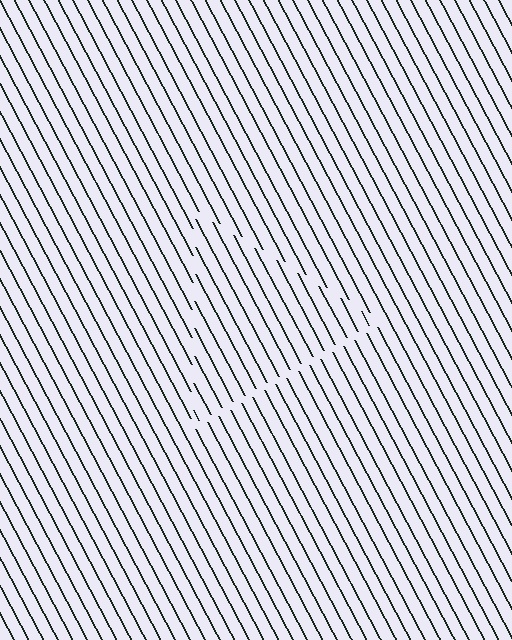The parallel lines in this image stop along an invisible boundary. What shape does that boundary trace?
An illusory triangle. The interior of the shape contains the same grating, shifted by half a period — the contour is defined by the phase discontinuity where line-ends from the inner and outer gratings abut.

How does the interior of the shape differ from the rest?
The interior of the shape contains the same grating, shifted by half a period — the contour is defined by the phase discontinuity where line-ends from the inner and outer gratings abut.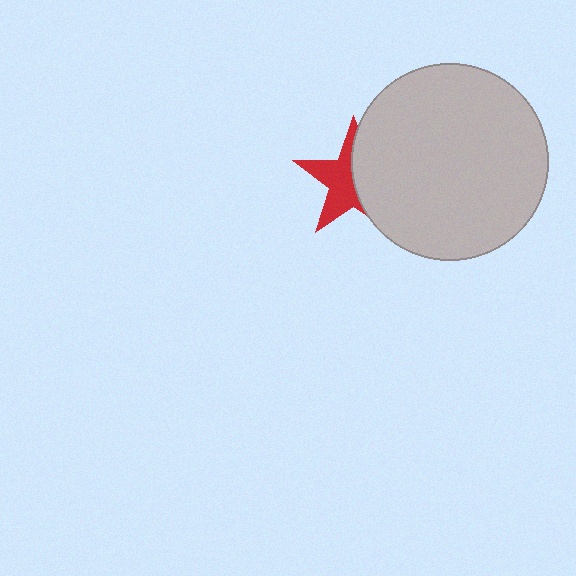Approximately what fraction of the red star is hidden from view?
Roughly 49% of the red star is hidden behind the light gray circle.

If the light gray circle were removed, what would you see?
You would see the complete red star.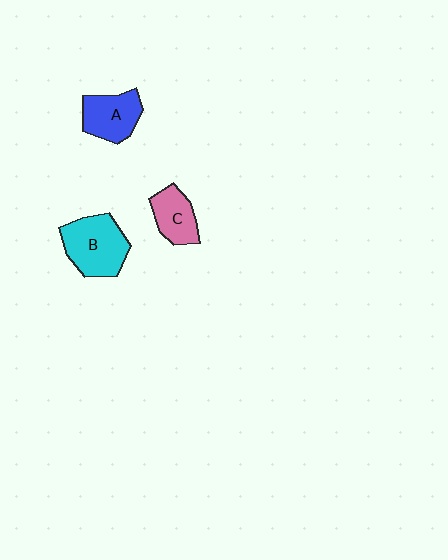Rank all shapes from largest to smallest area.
From largest to smallest: B (cyan), A (blue), C (pink).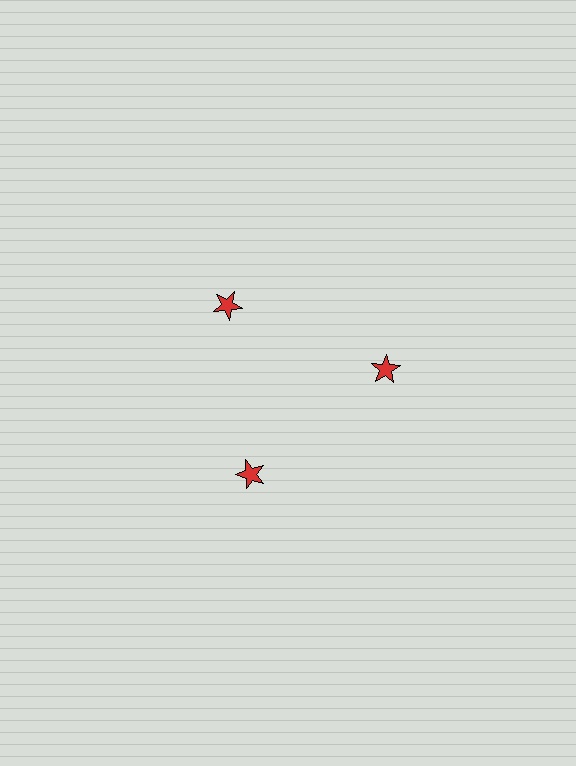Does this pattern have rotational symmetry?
Yes, this pattern has 3-fold rotational symmetry. It looks the same after rotating 120 degrees around the center.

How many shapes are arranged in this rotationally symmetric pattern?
There are 3 shapes, arranged in 3 groups of 1.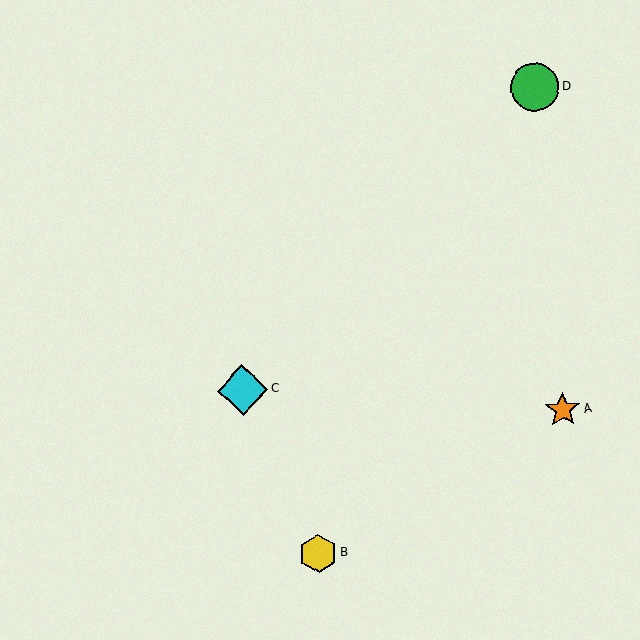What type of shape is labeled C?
Shape C is a cyan diamond.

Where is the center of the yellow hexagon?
The center of the yellow hexagon is at (318, 554).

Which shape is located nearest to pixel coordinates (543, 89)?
The green circle (labeled D) at (535, 87) is nearest to that location.